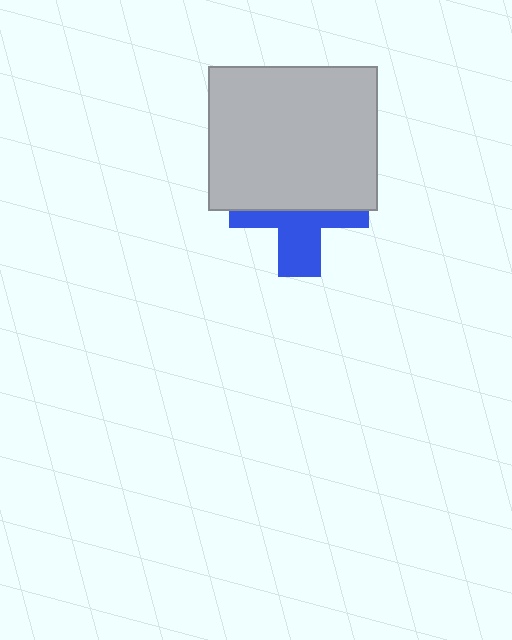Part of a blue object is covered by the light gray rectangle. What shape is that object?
It is a cross.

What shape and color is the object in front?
The object in front is a light gray rectangle.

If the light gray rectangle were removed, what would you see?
You would see the complete blue cross.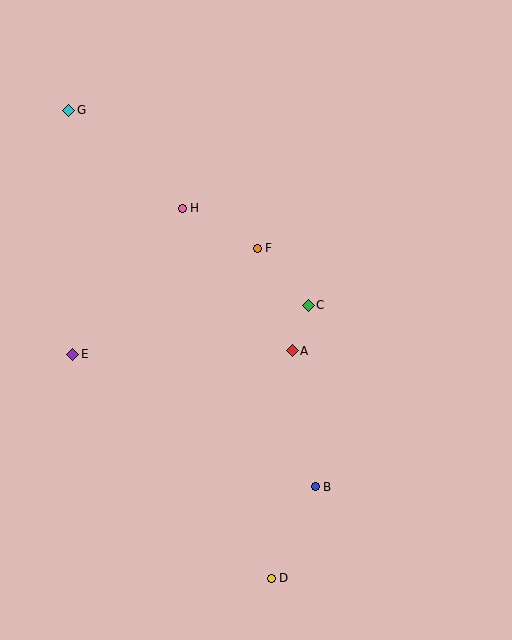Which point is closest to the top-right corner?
Point F is closest to the top-right corner.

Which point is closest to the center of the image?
Point A at (292, 351) is closest to the center.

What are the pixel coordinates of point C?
Point C is at (308, 305).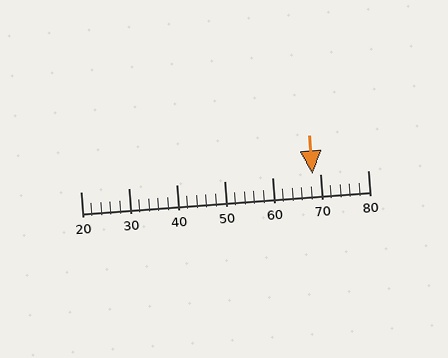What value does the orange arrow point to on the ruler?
The orange arrow points to approximately 68.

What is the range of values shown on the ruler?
The ruler shows values from 20 to 80.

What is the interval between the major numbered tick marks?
The major tick marks are spaced 10 units apart.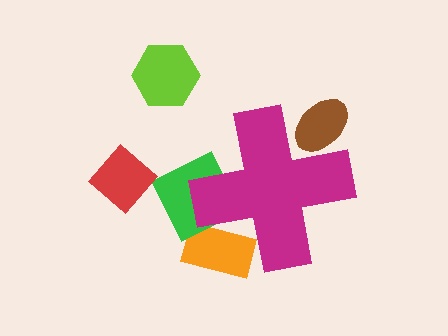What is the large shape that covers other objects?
A magenta cross.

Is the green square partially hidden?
Yes, the green square is partially hidden behind the magenta cross.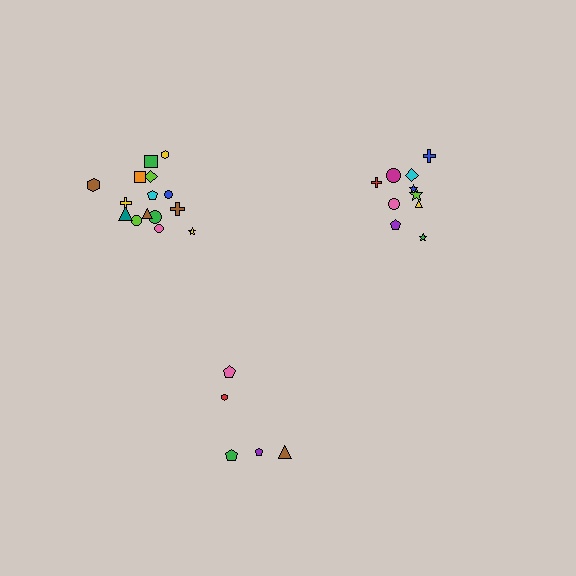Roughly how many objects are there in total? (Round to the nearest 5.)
Roughly 30 objects in total.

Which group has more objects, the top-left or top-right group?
The top-left group.